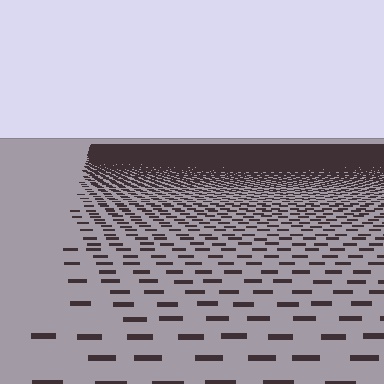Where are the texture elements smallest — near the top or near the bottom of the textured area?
Near the top.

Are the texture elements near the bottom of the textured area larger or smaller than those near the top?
Larger. Near the bottom, elements are closer to the viewer and appear at a bigger on-screen size.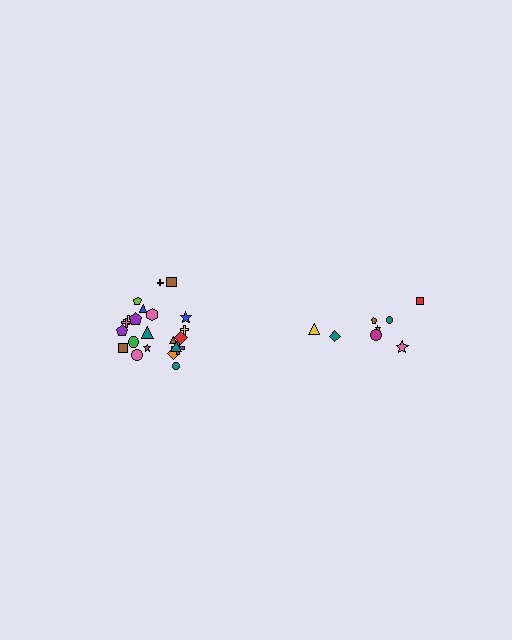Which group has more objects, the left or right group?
The left group.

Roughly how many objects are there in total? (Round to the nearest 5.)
Roughly 30 objects in total.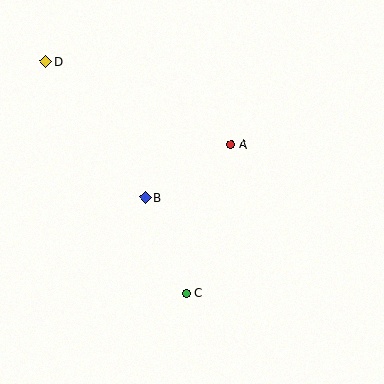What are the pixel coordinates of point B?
Point B is at (145, 197).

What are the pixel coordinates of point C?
Point C is at (186, 293).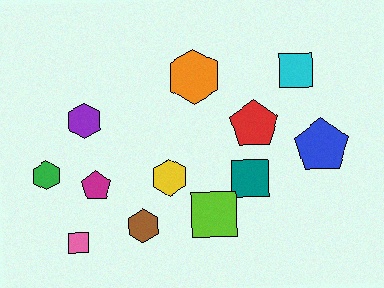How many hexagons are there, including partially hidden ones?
There are 5 hexagons.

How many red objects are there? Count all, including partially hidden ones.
There is 1 red object.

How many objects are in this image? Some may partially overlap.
There are 12 objects.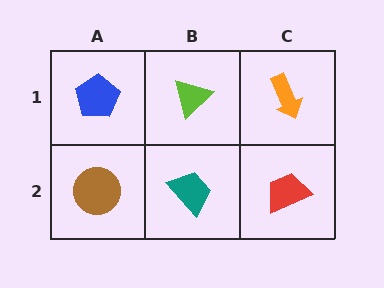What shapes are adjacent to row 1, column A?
A brown circle (row 2, column A), a lime triangle (row 1, column B).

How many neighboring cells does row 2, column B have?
3.